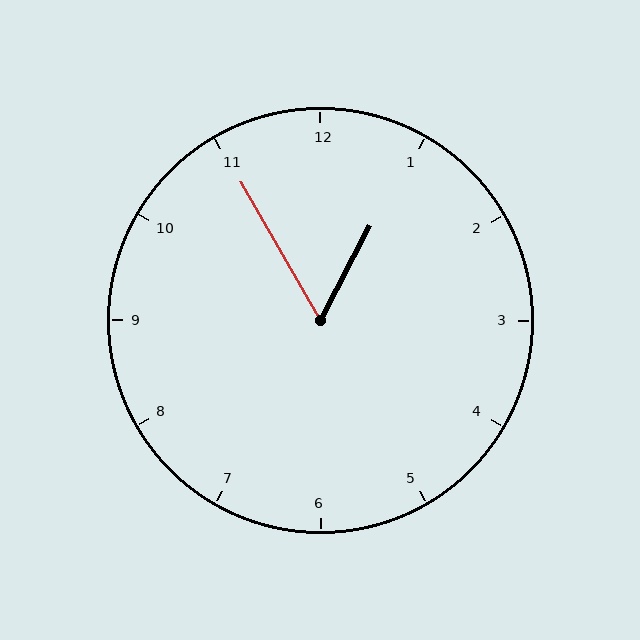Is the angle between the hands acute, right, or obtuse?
It is acute.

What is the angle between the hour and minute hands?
Approximately 58 degrees.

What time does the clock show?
12:55.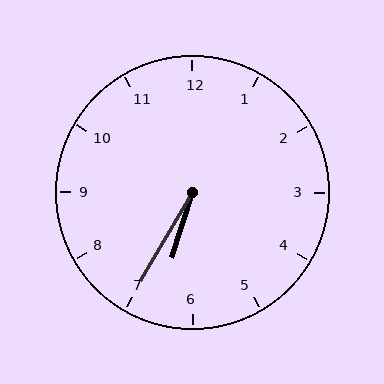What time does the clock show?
6:35.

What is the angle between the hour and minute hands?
Approximately 12 degrees.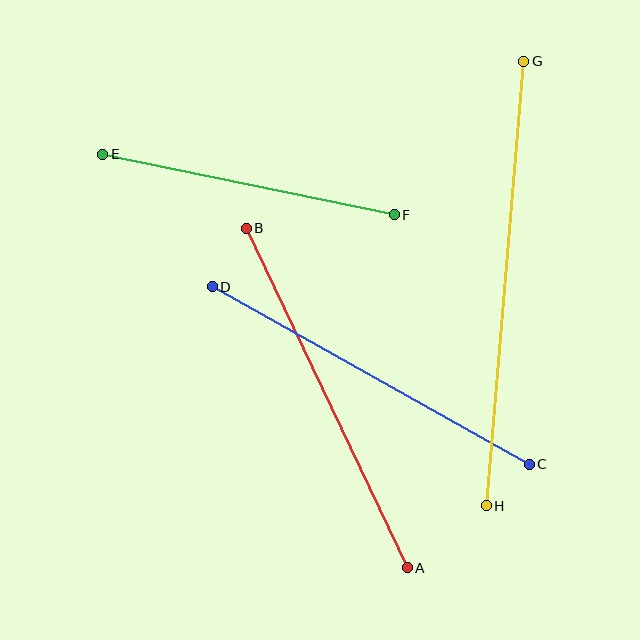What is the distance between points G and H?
The distance is approximately 446 pixels.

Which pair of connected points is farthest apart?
Points G and H are farthest apart.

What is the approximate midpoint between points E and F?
The midpoint is at approximately (248, 185) pixels.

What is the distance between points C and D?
The distance is approximately 363 pixels.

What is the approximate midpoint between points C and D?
The midpoint is at approximately (371, 375) pixels.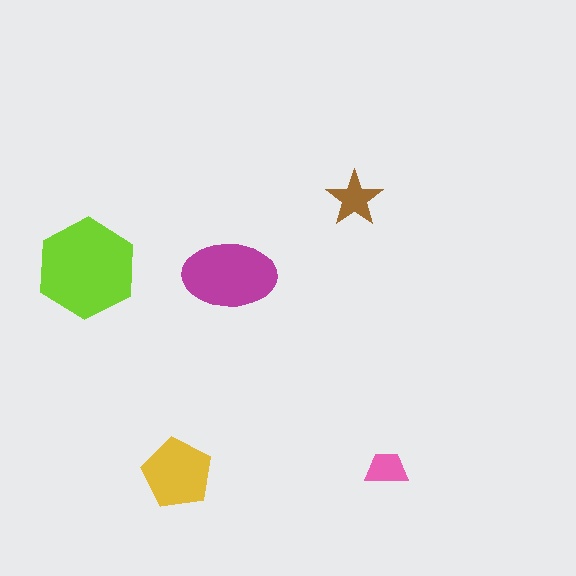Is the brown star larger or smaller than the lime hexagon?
Smaller.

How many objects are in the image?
There are 5 objects in the image.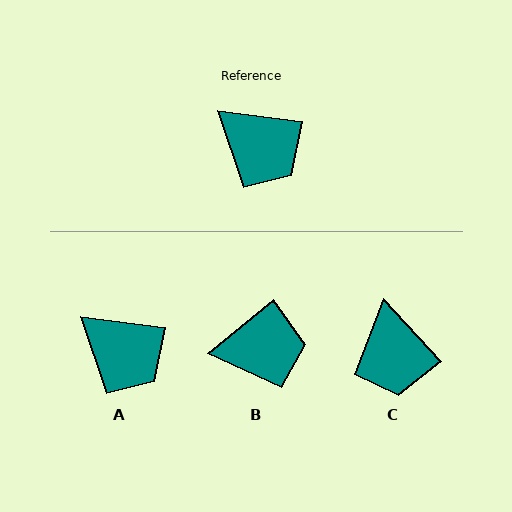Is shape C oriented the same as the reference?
No, it is off by about 40 degrees.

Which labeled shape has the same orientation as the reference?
A.